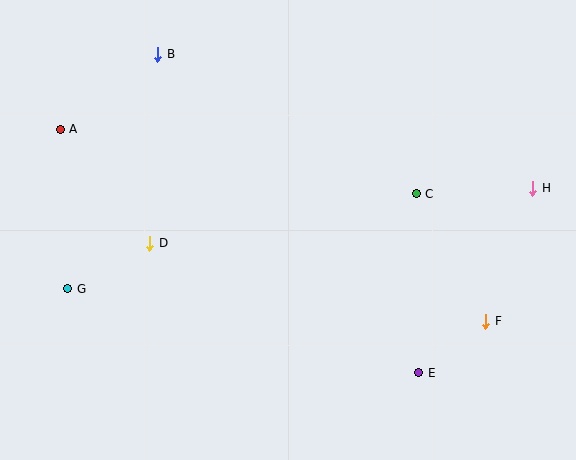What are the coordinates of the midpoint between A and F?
The midpoint between A and F is at (273, 225).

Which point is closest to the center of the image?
Point C at (416, 194) is closest to the center.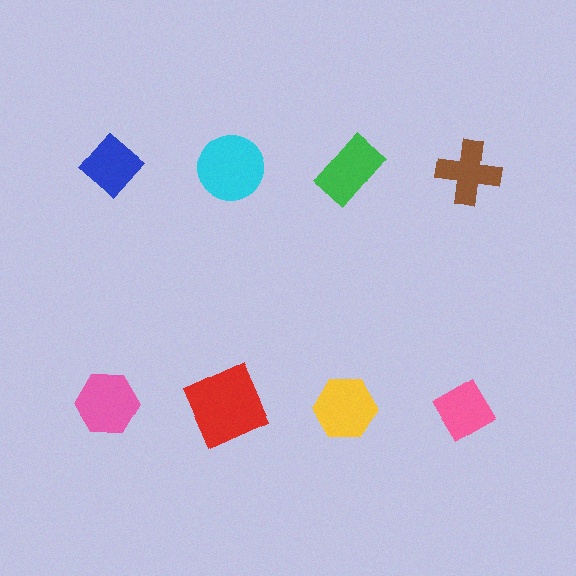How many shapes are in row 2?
4 shapes.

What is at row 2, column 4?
A pink diamond.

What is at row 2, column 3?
A yellow hexagon.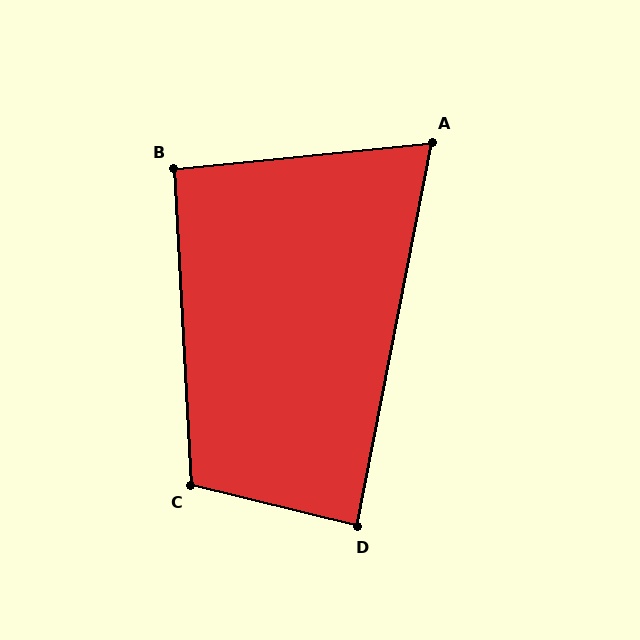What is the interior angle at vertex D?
Approximately 87 degrees (approximately right).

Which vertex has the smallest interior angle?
A, at approximately 73 degrees.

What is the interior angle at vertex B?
Approximately 93 degrees (approximately right).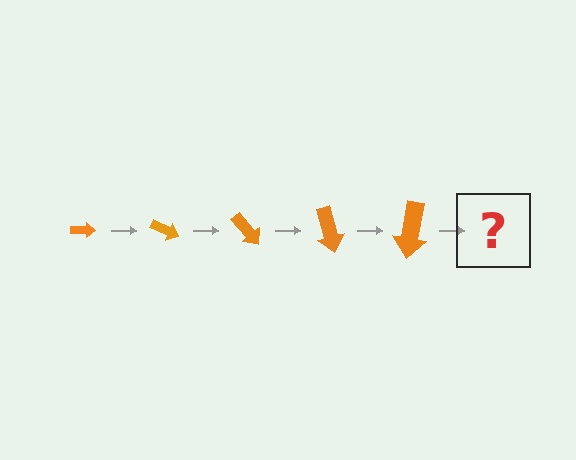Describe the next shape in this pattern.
It should be an arrow, larger than the previous one and rotated 125 degrees from the start.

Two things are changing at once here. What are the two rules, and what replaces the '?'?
The two rules are that the arrow grows larger each step and it rotates 25 degrees each step. The '?' should be an arrow, larger than the previous one and rotated 125 degrees from the start.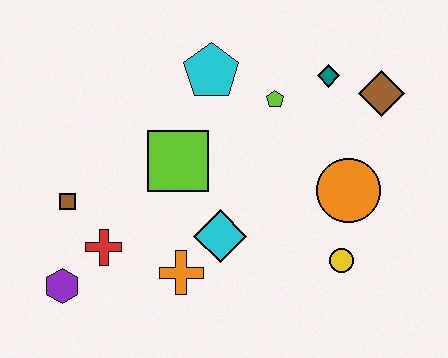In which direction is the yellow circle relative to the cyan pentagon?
The yellow circle is below the cyan pentagon.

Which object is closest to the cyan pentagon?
The lime pentagon is closest to the cyan pentagon.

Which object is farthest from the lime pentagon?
The purple hexagon is farthest from the lime pentagon.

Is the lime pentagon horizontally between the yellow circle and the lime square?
Yes